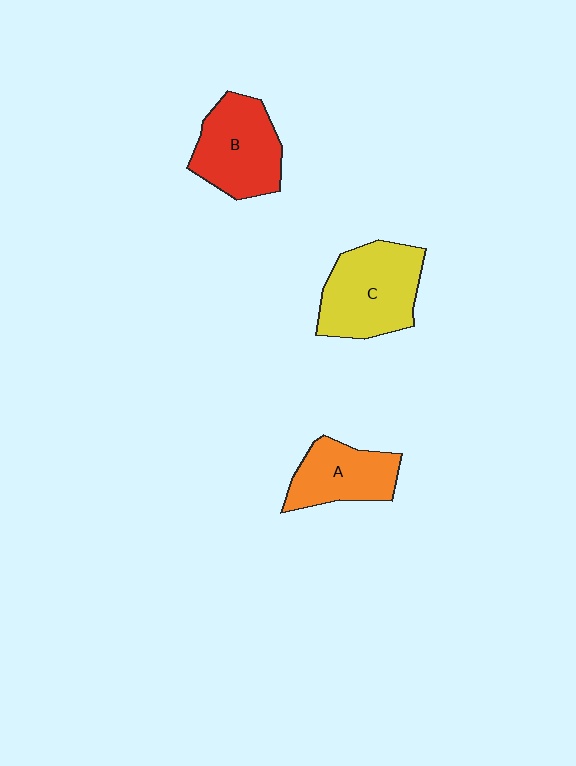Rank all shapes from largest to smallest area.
From largest to smallest: C (yellow), B (red), A (orange).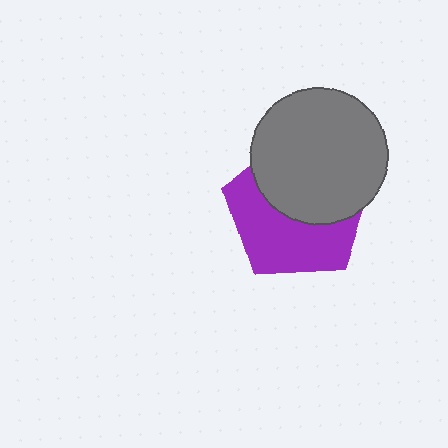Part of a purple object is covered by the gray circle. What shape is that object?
It is a pentagon.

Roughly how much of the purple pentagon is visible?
About half of it is visible (roughly 50%).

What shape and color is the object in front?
The object in front is a gray circle.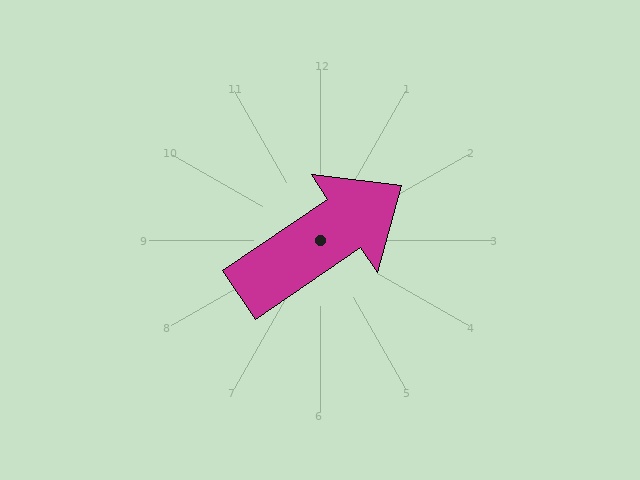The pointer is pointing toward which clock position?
Roughly 2 o'clock.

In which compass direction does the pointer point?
Northeast.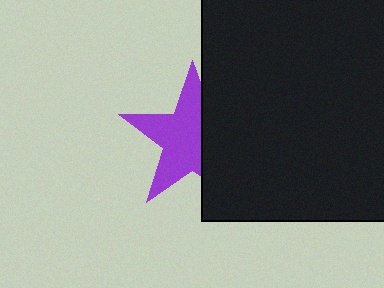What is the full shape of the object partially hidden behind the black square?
The partially hidden object is a purple star.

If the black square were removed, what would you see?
You would see the complete purple star.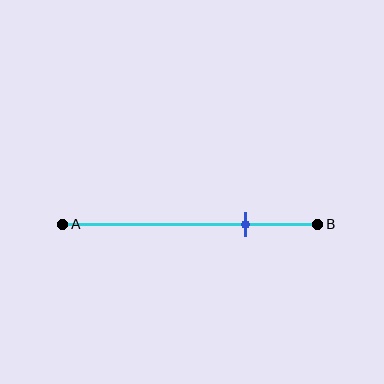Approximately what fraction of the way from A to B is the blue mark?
The blue mark is approximately 70% of the way from A to B.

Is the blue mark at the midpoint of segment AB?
No, the mark is at about 70% from A, not at the 50% midpoint.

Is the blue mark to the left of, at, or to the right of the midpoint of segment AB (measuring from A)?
The blue mark is to the right of the midpoint of segment AB.